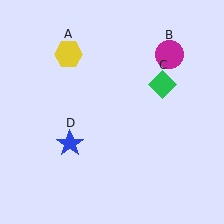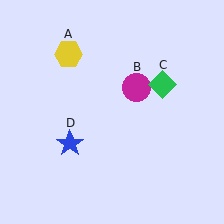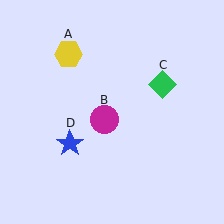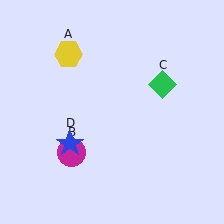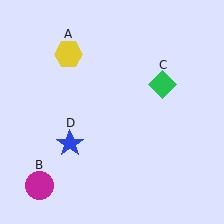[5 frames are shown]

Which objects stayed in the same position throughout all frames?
Yellow hexagon (object A) and green diamond (object C) and blue star (object D) remained stationary.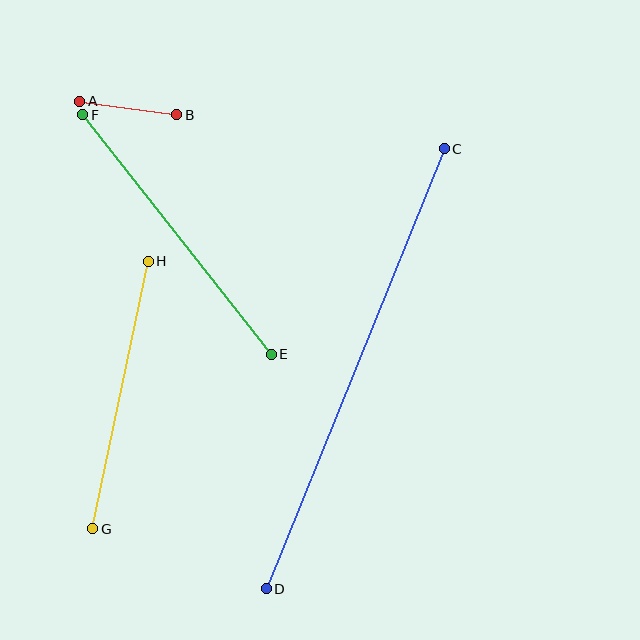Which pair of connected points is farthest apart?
Points C and D are farthest apart.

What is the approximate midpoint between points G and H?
The midpoint is at approximately (120, 395) pixels.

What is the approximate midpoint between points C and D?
The midpoint is at approximately (355, 369) pixels.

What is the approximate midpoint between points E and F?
The midpoint is at approximately (177, 235) pixels.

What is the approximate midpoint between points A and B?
The midpoint is at approximately (128, 108) pixels.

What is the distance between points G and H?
The distance is approximately 274 pixels.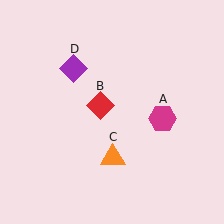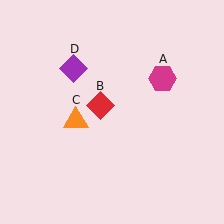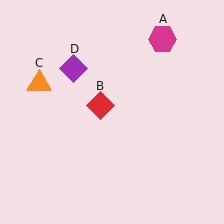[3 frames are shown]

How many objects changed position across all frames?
2 objects changed position: magenta hexagon (object A), orange triangle (object C).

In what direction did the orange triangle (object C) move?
The orange triangle (object C) moved up and to the left.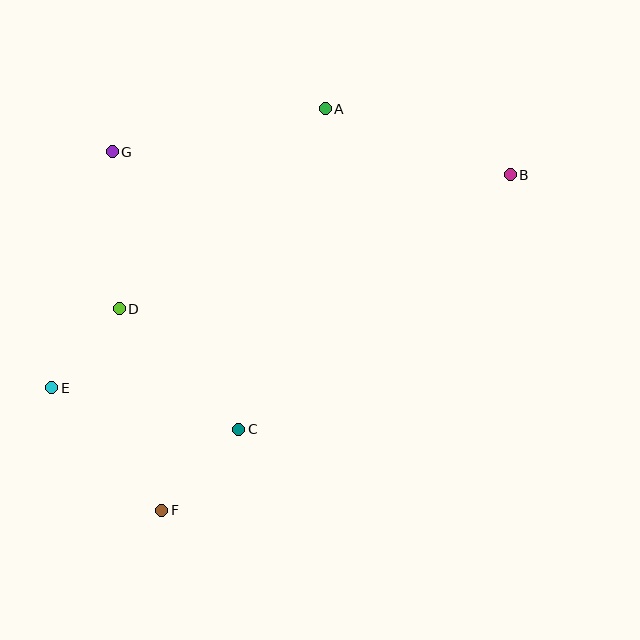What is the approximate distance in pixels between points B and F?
The distance between B and F is approximately 484 pixels.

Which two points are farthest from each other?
Points B and E are farthest from each other.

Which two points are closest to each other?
Points D and E are closest to each other.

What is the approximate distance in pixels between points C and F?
The distance between C and F is approximately 112 pixels.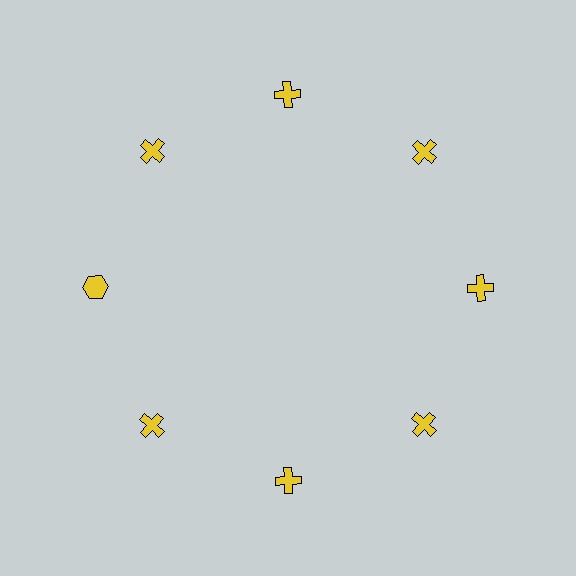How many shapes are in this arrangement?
There are 8 shapes arranged in a ring pattern.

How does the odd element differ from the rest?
It has a different shape: hexagon instead of cross.